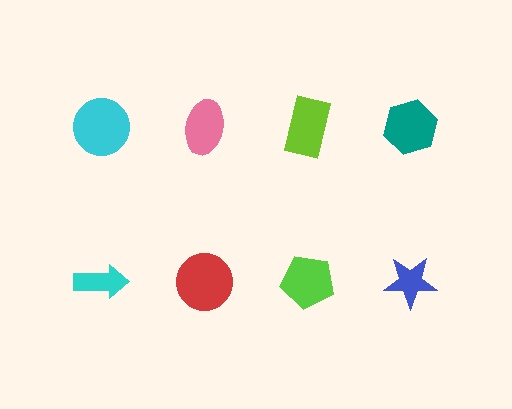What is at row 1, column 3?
A lime rectangle.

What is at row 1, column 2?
A pink ellipse.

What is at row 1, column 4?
A teal hexagon.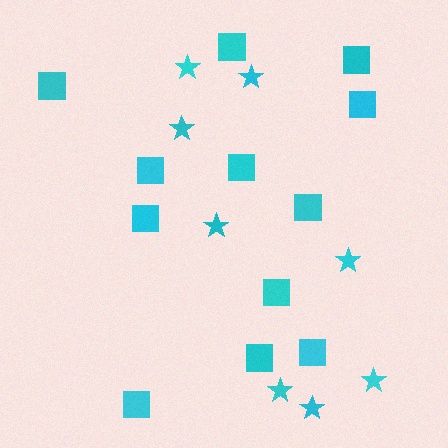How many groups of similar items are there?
There are 2 groups: one group of squares (12) and one group of stars (8).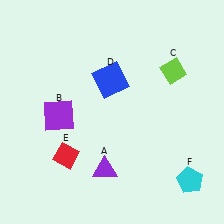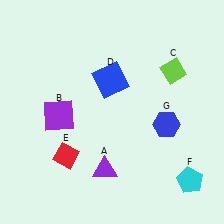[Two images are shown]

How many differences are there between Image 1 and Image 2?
There is 1 difference between the two images.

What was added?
A blue hexagon (G) was added in Image 2.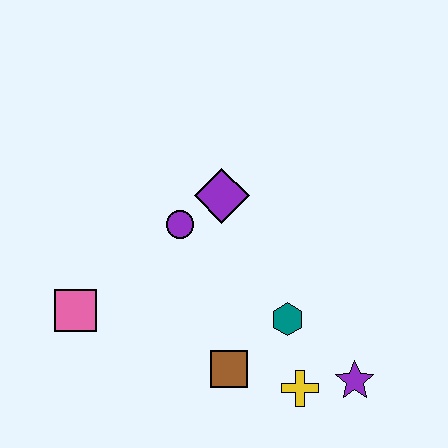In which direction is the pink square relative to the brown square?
The pink square is to the left of the brown square.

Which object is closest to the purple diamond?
The purple circle is closest to the purple diamond.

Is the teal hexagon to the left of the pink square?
No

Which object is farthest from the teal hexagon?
The pink square is farthest from the teal hexagon.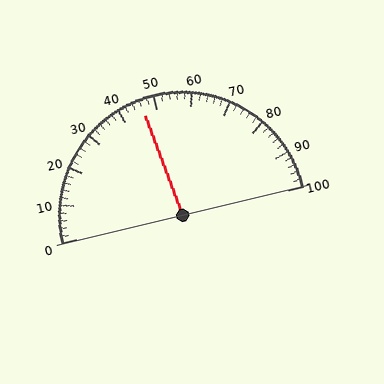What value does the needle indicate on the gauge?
The needle indicates approximately 46.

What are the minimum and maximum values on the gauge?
The gauge ranges from 0 to 100.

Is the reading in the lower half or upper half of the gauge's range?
The reading is in the lower half of the range (0 to 100).